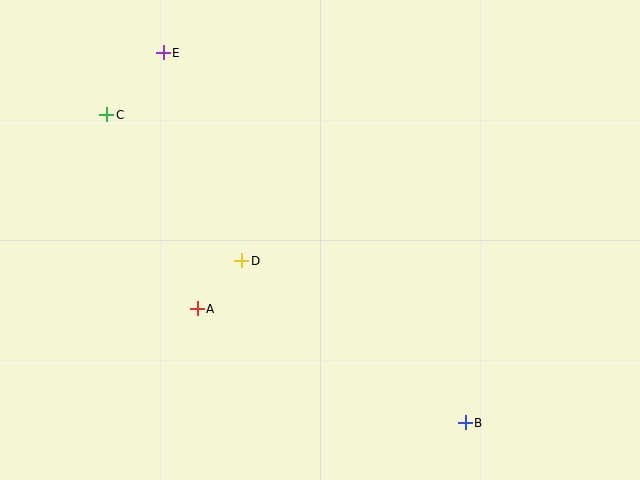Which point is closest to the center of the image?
Point D at (242, 261) is closest to the center.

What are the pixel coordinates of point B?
Point B is at (465, 423).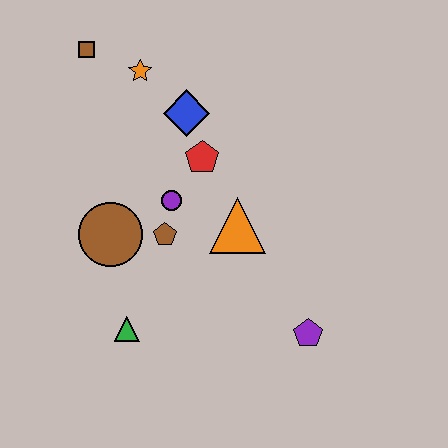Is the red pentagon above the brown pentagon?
Yes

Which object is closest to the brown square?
The orange star is closest to the brown square.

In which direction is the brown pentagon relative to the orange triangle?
The brown pentagon is to the left of the orange triangle.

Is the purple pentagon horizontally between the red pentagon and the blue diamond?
No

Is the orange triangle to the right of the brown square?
Yes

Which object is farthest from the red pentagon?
The purple pentagon is farthest from the red pentagon.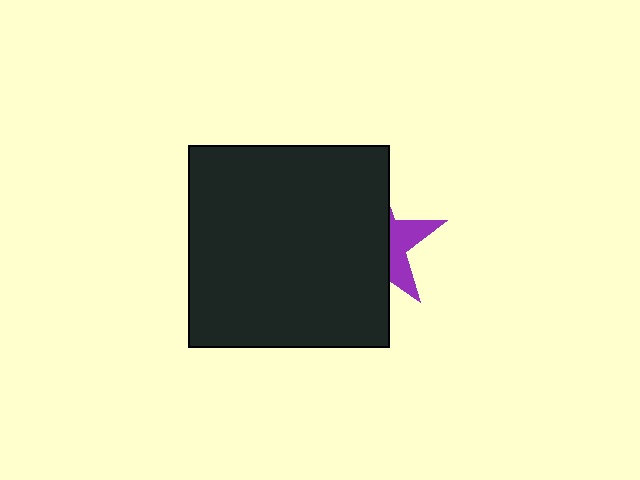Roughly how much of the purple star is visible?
A small part of it is visible (roughly 33%).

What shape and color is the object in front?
The object in front is a black square.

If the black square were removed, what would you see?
You would see the complete purple star.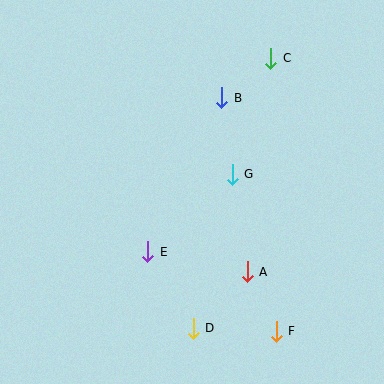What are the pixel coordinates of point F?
Point F is at (276, 331).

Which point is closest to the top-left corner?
Point B is closest to the top-left corner.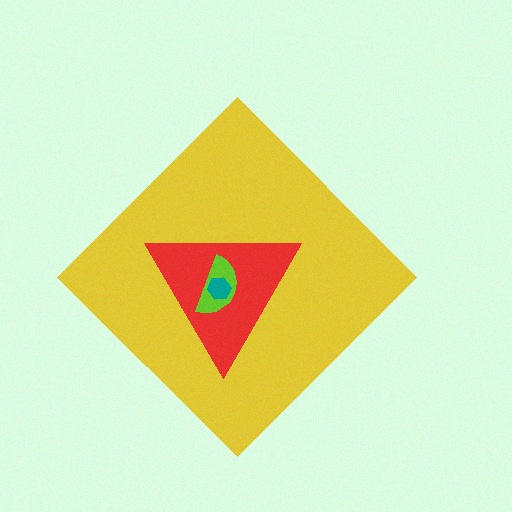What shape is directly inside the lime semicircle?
The teal hexagon.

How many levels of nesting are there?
4.